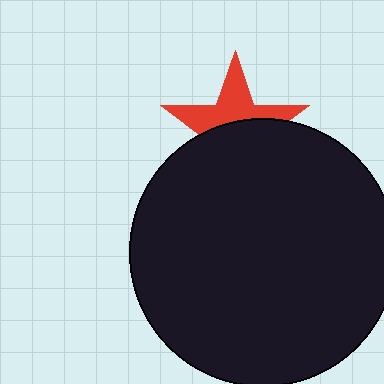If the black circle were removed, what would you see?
You would see the complete red star.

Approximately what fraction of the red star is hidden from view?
Roughly 55% of the red star is hidden behind the black circle.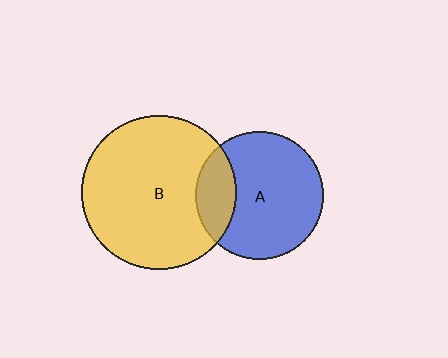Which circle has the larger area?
Circle B (yellow).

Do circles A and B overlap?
Yes.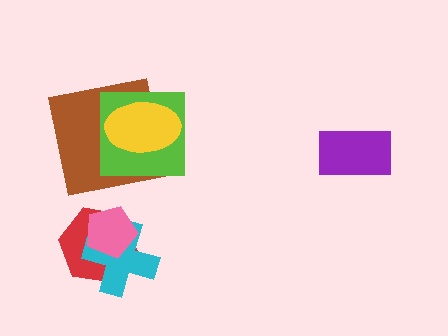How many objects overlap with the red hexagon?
2 objects overlap with the red hexagon.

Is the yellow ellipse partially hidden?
No, no other shape covers it.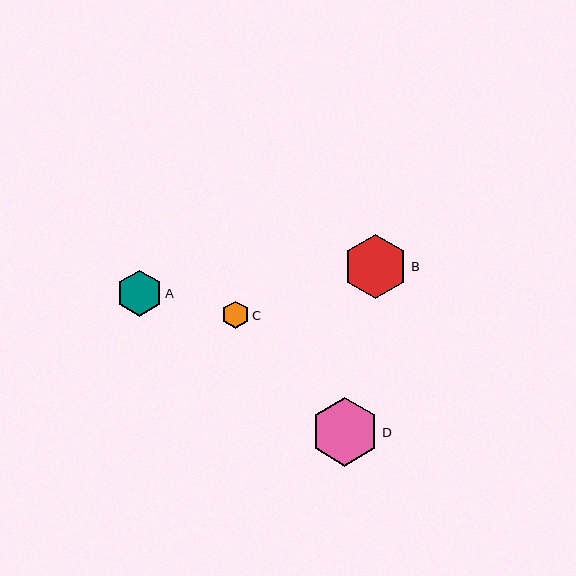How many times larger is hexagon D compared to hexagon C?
Hexagon D is approximately 2.5 times the size of hexagon C.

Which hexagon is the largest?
Hexagon D is the largest with a size of approximately 68 pixels.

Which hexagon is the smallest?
Hexagon C is the smallest with a size of approximately 28 pixels.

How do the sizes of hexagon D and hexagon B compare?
Hexagon D and hexagon B are approximately the same size.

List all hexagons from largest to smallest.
From largest to smallest: D, B, A, C.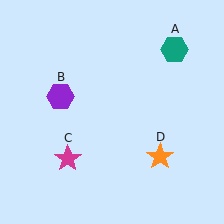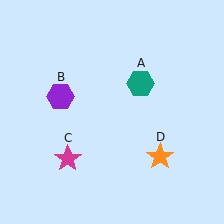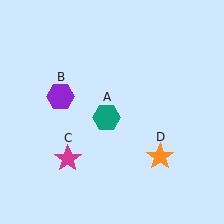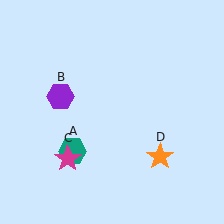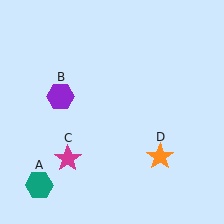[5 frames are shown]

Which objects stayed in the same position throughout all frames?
Purple hexagon (object B) and magenta star (object C) and orange star (object D) remained stationary.